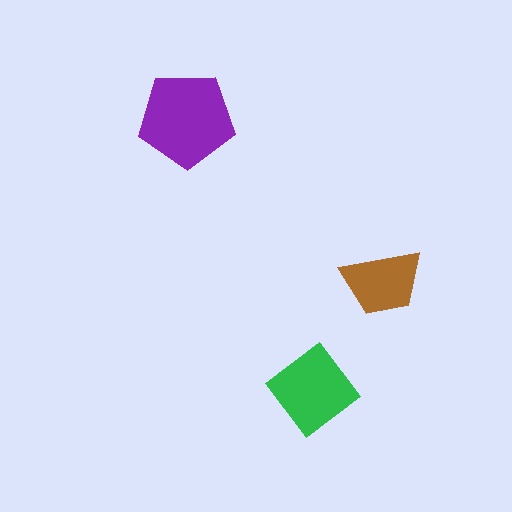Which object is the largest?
The purple pentagon.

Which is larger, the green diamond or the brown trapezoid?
The green diamond.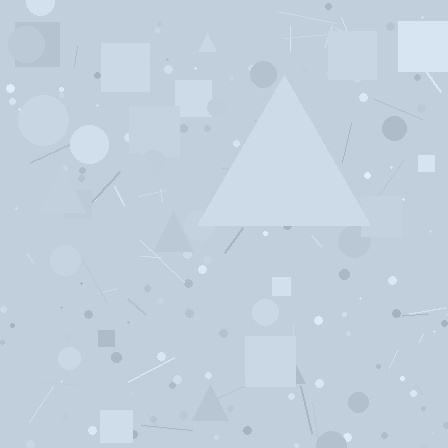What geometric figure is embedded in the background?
A triangle is embedded in the background.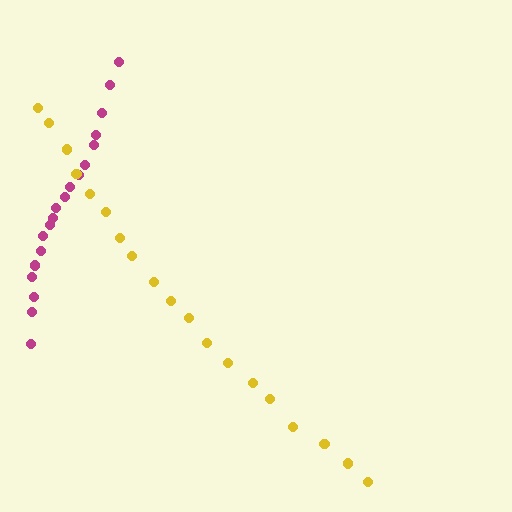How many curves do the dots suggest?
There are 2 distinct paths.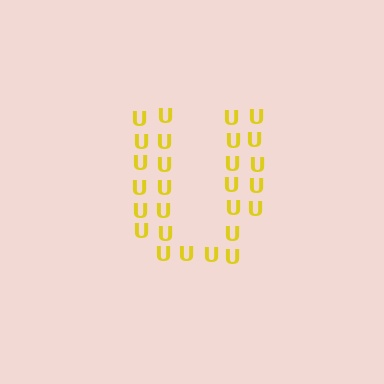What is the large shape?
The large shape is the letter U.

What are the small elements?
The small elements are letter U's.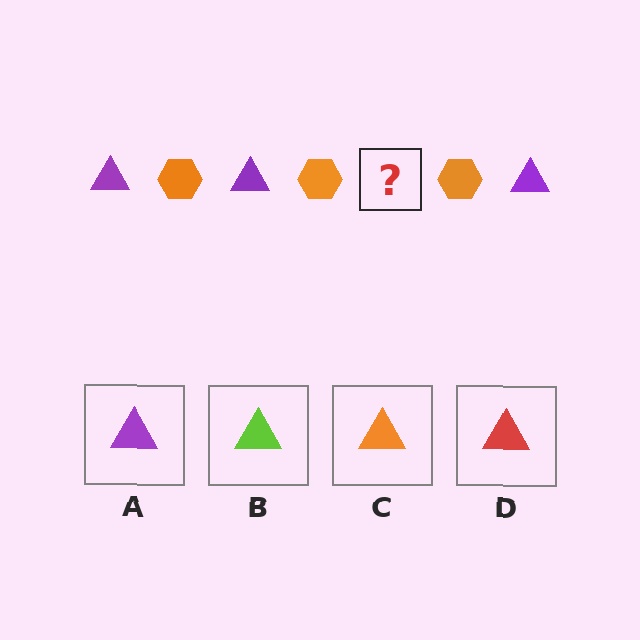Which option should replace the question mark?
Option A.